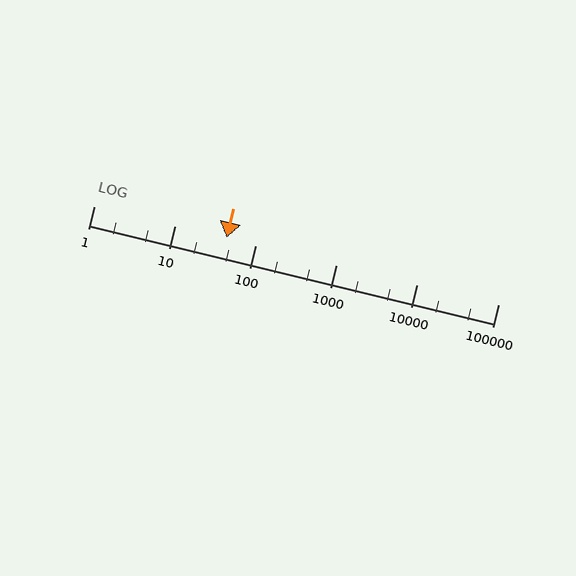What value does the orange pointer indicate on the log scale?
The pointer indicates approximately 44.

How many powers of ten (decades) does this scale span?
The scale spans 5 decades, from 1 to 100000.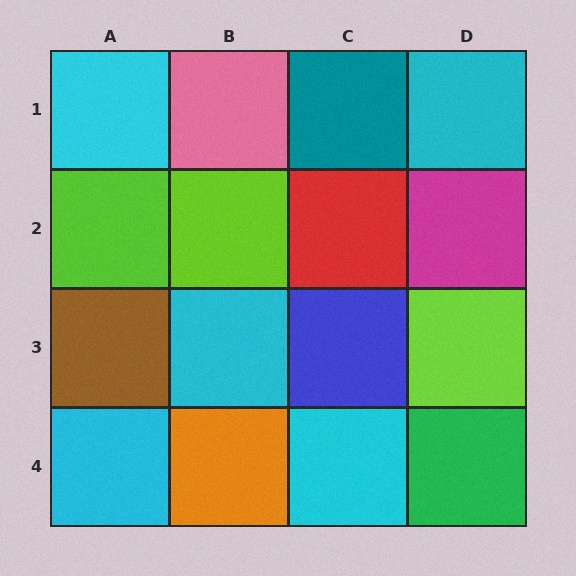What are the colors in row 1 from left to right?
Cyan, pink, teal, cyan.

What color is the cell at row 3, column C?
Blue.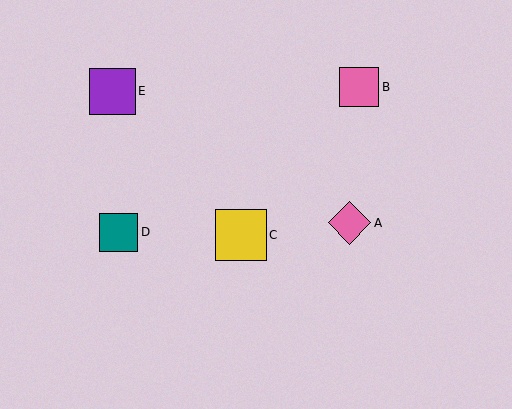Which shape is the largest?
The yellow square (labeled C) is the largest.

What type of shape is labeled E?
Shape E is a purple square.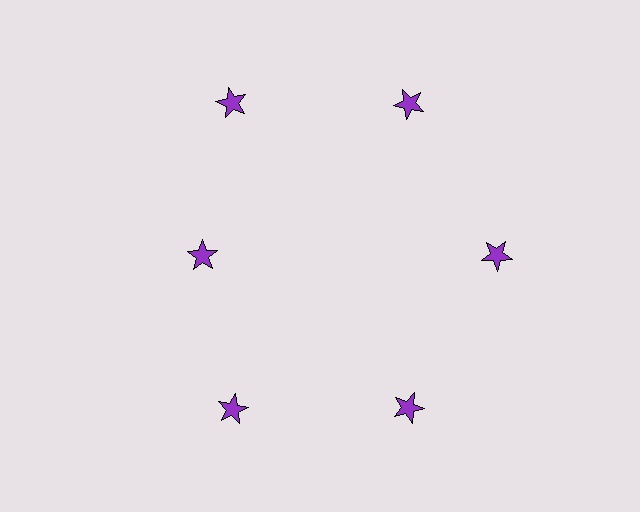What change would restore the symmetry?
The symmetry would be restored by moving it outward, back onto the ring so that all 6 stars sit at equal angles and equal distance from the center.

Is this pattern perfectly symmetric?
No. The 6 purple stars are arranged in a ring, but one element near the 9 o'clock position is pulled inward toward the center, breaking the 6-fold rotational symmetry.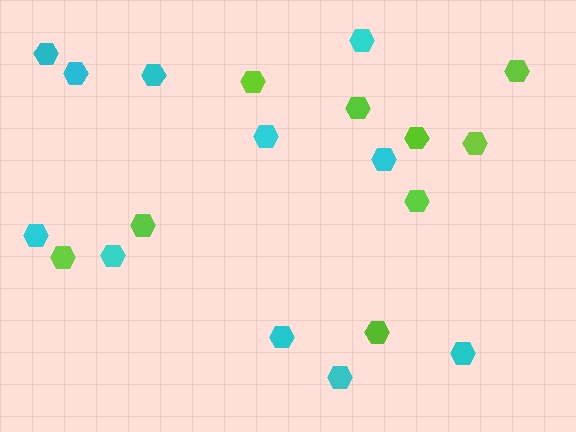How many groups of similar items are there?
There are 2 groups: one group of lime hexagons (9) and one group of cyan hexagons (11).